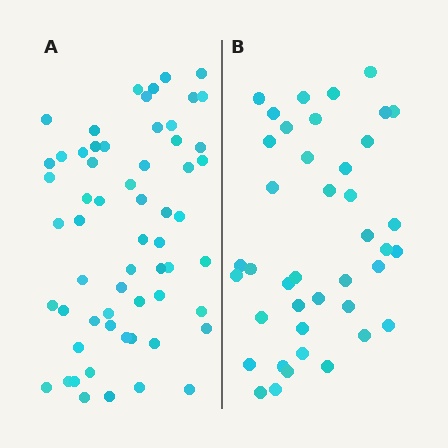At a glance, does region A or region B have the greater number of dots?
Region A (the left region) has more dots.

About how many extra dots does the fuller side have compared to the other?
Region A has approximately 20 more dots than region B.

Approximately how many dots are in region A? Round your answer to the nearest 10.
About 60 dots.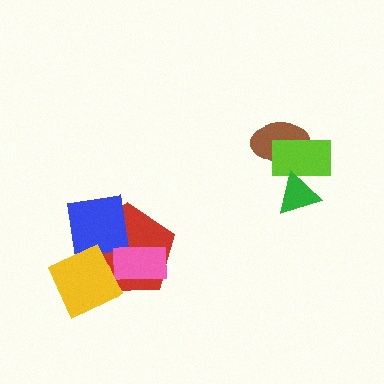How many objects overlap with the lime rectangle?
2 objects overlap with the lime rectangle.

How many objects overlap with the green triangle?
1 object overlaps with the green triangle.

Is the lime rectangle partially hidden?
Yes, it is partially covered by another shape.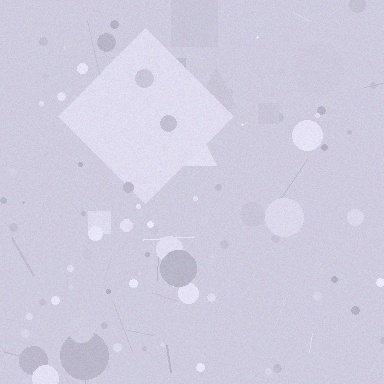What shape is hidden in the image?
A diamond is hidden in the image.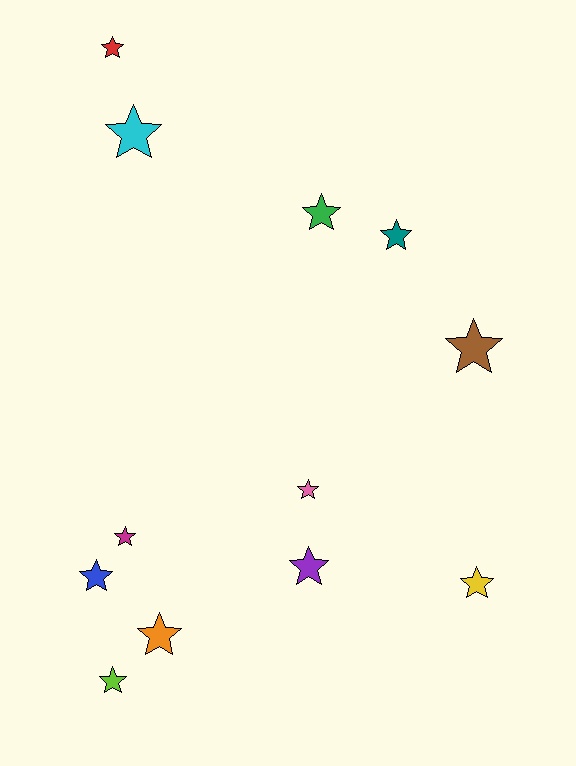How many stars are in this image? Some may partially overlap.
There are 12 stars.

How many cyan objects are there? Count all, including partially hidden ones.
There is 1 cyan object.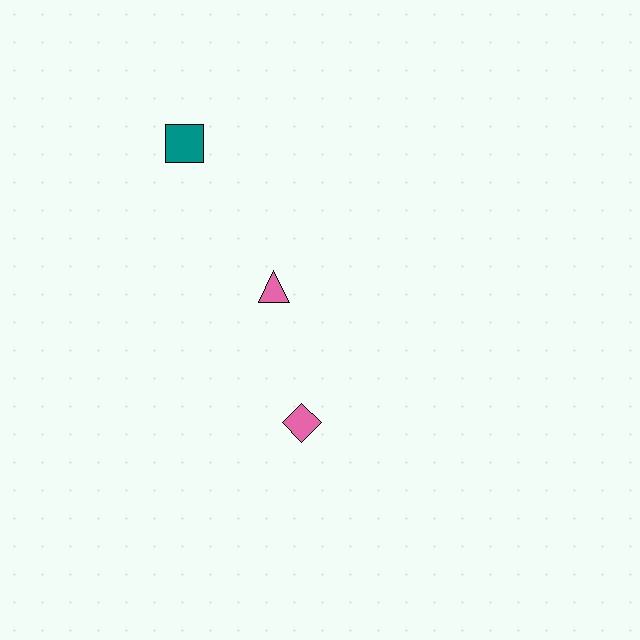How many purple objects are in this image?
There are no purple objects.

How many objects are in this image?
There are 3 objects.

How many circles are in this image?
There are no circles.